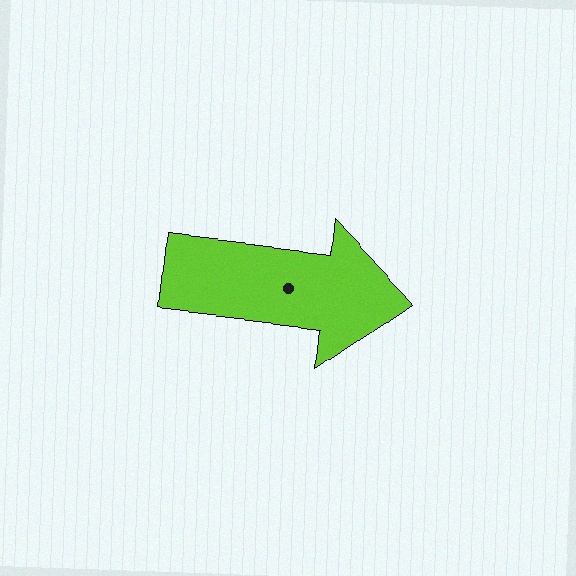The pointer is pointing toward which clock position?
Roughly 3 o'clock.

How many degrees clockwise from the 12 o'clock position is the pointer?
Approximately 96 degrees.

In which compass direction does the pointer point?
East.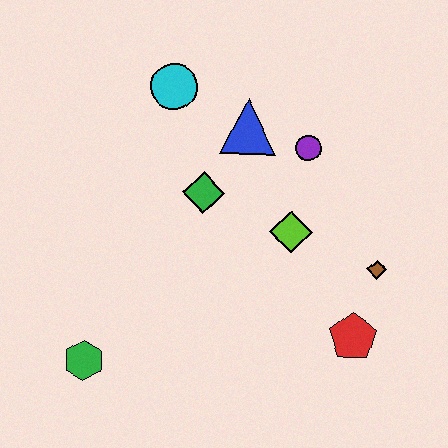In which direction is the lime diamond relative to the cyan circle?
The lime diamond is below the cyan circle.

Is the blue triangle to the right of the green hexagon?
Yes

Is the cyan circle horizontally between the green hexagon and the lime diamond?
Yes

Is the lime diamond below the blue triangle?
Yes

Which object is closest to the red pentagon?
The brown diamond is closest to the red pentagon.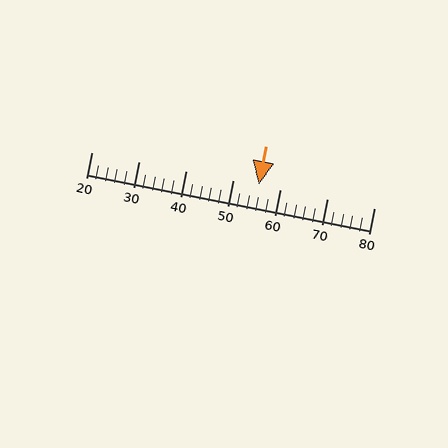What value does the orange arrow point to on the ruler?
The orange arrow points to approximately 56.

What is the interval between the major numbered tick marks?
The major tick marks are spaced 10 units apart.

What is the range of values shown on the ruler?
The ruler shows values from 20 to 80.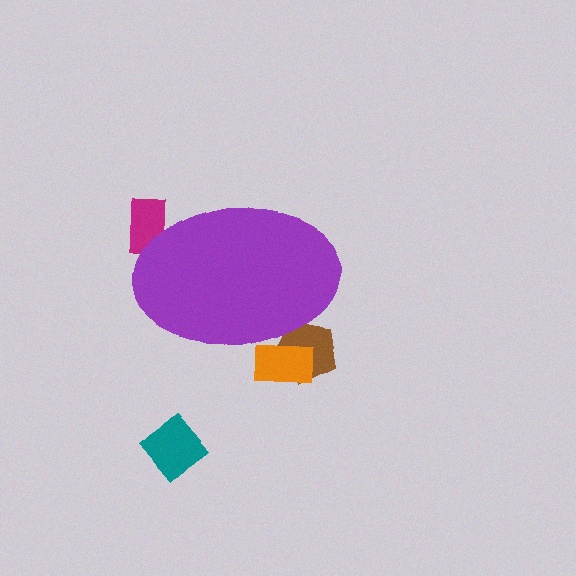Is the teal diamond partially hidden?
No, the teal diamond is fully visible.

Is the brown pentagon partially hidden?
Yes, the brown pentagon is partially hidden behind the purple ellipse.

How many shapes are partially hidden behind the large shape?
3 shapes are partially hidden.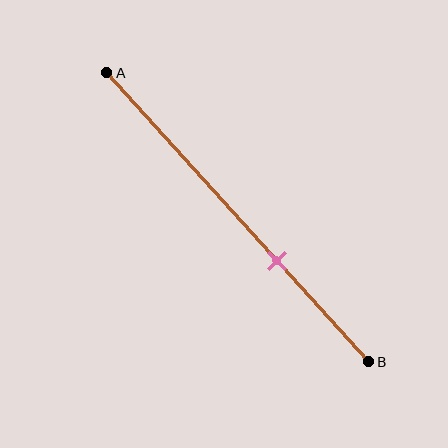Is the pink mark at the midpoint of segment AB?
No, the mark is at about 65% from A, not at the 50% midpoint.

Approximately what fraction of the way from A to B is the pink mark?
The pink mark is approximately 65% of the way from A to B.